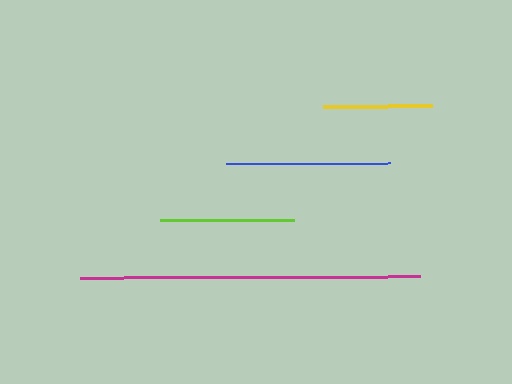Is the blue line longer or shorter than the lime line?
The blue line is longer than the lime line.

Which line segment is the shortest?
The yellow line is the shortest at approximately 109 pixels.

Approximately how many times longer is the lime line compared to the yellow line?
The lime line is approximately 1.2 times the length of the yellow line.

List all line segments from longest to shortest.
From longest to shortest: magenta, blue, lime, yellow.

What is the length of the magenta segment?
The magenta segment is approximately 341 pixels long.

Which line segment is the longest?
The magenta line is the longest at approximately 341 pixels.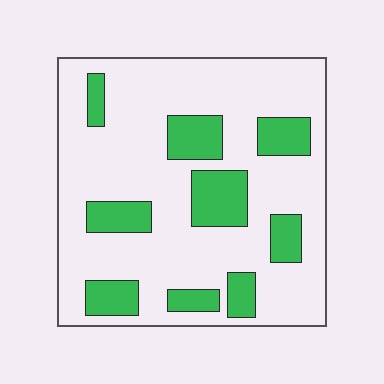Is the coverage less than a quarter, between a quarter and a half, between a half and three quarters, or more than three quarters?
Less than a quarter.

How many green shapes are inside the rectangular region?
9.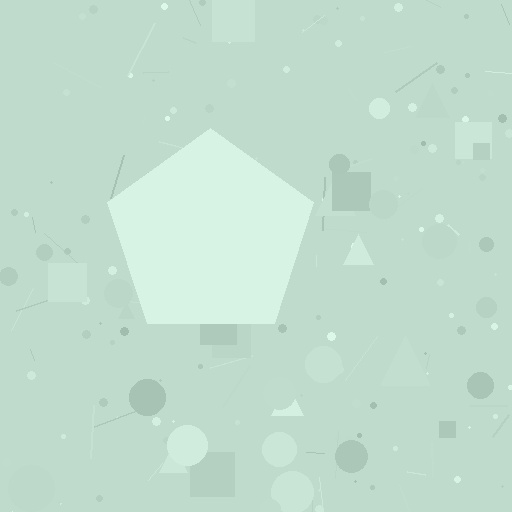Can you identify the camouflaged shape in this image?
The camouflaged shape is a pentagon.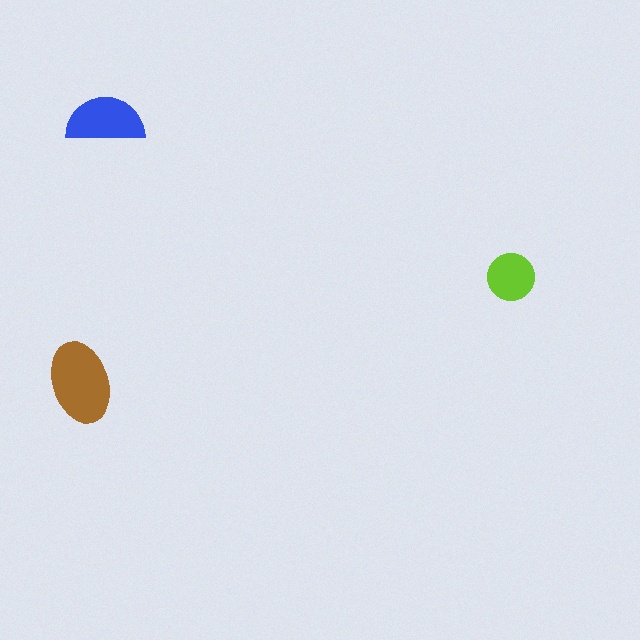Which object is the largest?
The brown ellipse.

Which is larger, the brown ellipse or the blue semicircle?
The brown ellipse.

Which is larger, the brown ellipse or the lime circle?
The brown ellipse.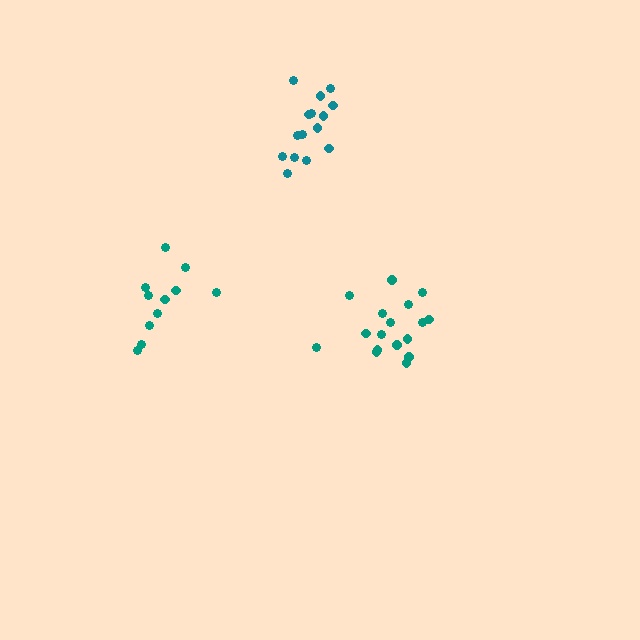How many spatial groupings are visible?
There are 3 spatial groupings.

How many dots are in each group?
Group 1: 15 dots, Group 2: 11 dots, Group 3: 17 dots (43 total).